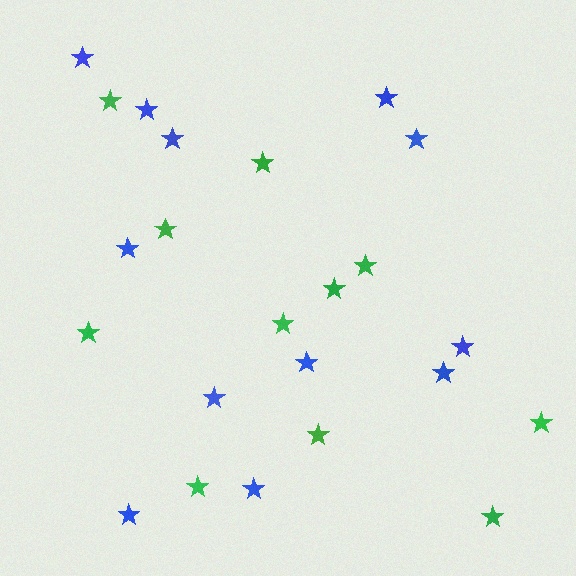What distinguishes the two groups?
There are 2 groups: one group of green stars (11) and one group of blue stars (12).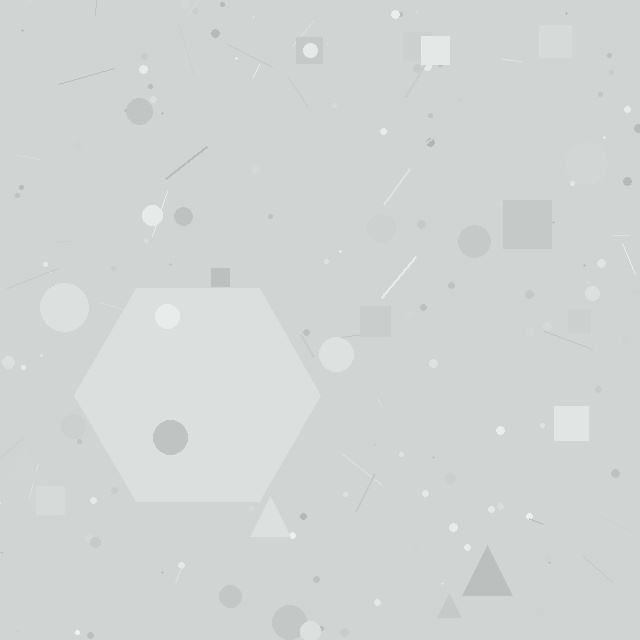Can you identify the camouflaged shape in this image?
The camouflaged shape is a hexagon.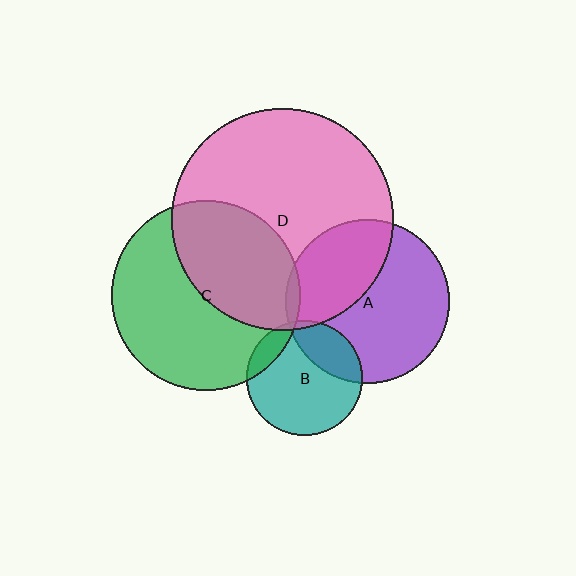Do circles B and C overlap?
Yes.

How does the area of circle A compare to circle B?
Approximately 2.0 times.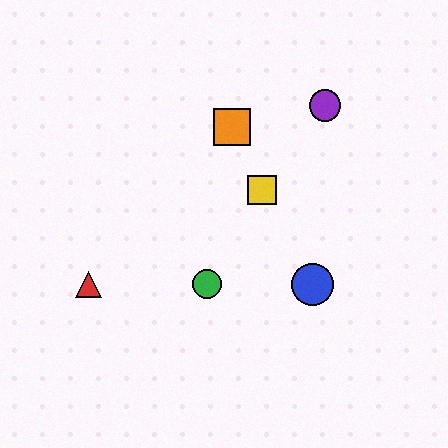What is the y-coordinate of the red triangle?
The red triangle is at y≈284.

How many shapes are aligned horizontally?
3 shapes (the red triangle, the blue circle, the green circle) are aligned horizontally.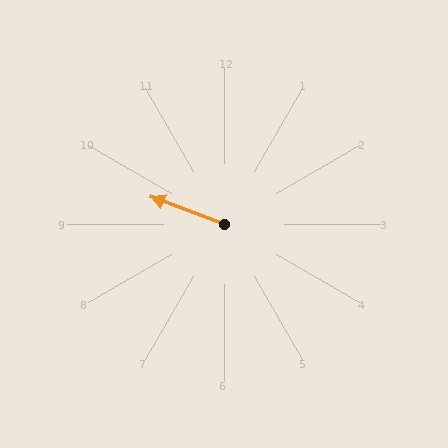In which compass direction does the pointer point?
West.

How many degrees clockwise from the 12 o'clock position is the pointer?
Approximately 290 degrees.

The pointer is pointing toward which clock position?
Roughly 10 o'clock.